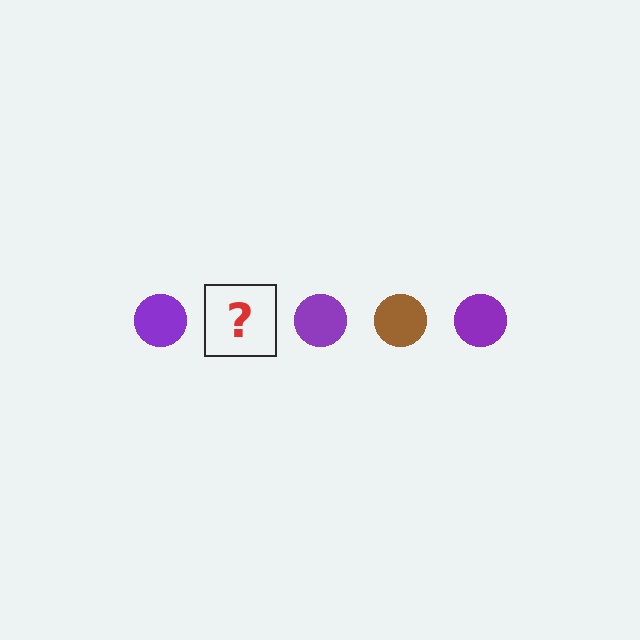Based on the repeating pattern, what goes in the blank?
The blank should be a brown circle.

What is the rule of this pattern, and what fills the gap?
The rule is that the pattern cycles through purple, brown circles. The gap should be filled with a brown circle.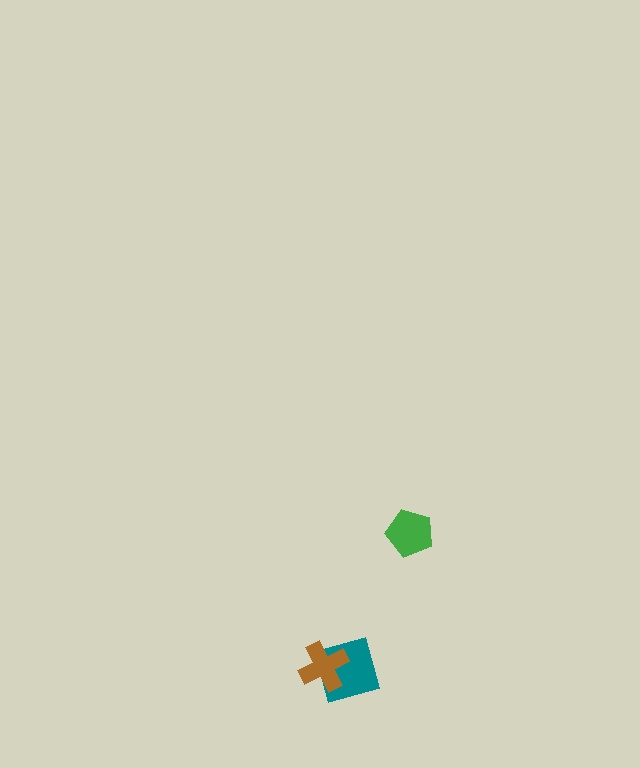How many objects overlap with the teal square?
1 object overlaps with the teal square.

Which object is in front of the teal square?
The brown cross is in front of the teal square.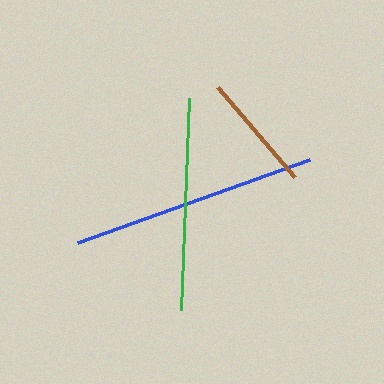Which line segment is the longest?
The blue line is the longest at approximately 246 pixels.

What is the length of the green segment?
The green segment is approximately 212 pixels long.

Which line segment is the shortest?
The brown line is the shortest at approximately 119 pixels.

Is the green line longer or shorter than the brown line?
The green line is longer than the brown line.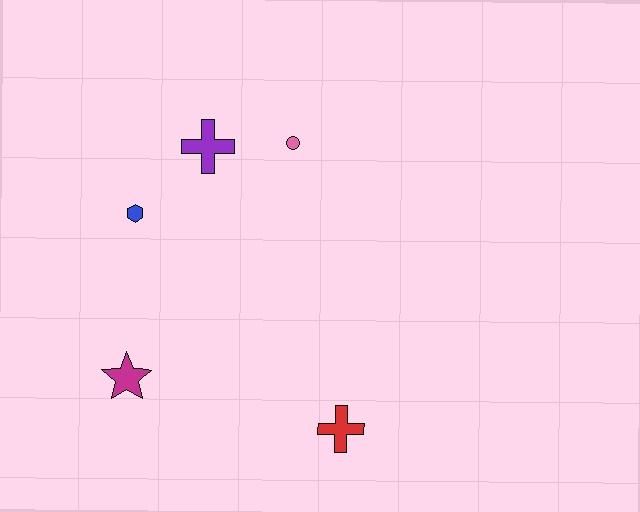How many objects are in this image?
There are 5 objects.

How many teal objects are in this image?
There are no teal objects.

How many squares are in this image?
There are no squares.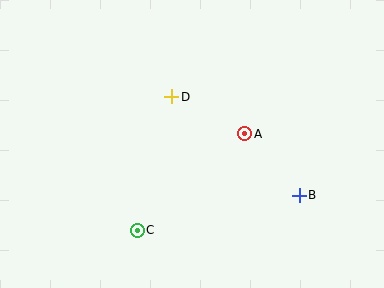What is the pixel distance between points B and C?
The distance between B and C is 166 pixels.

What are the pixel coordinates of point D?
Point D is at (172, 97).